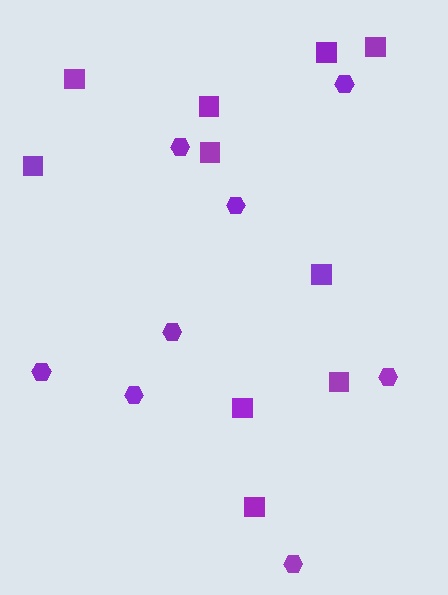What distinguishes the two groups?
There are 2 groups: one group of squares (10) and one group of hexagons (8).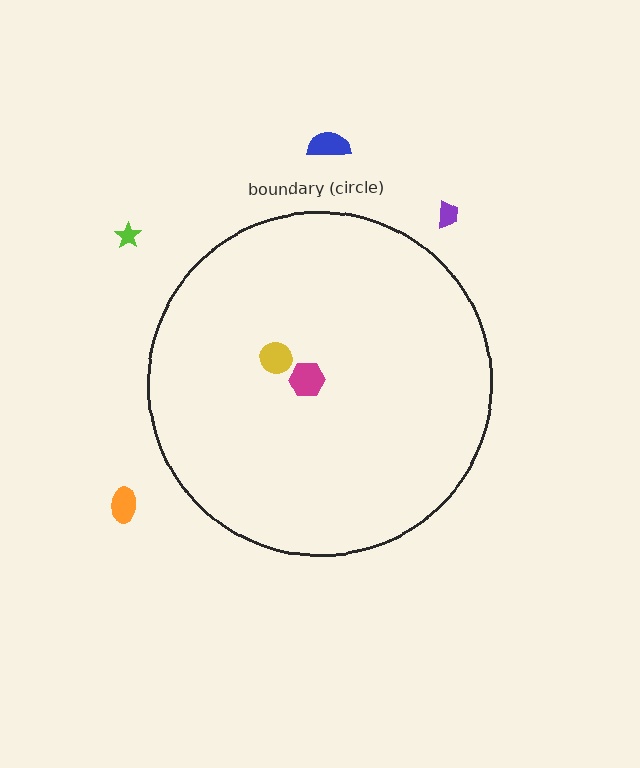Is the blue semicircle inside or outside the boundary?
Outside.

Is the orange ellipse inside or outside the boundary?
Outside.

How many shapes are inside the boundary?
2 inside, 4 outside.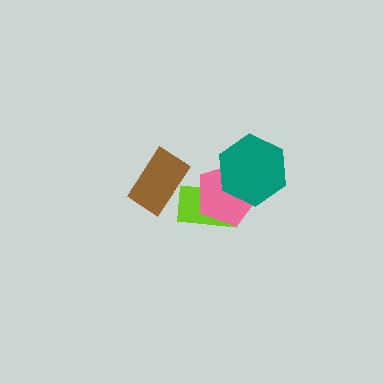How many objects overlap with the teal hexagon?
2 objects overlap with the teal hexagon.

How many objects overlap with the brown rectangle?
0 objects overlap with the brown rectangle.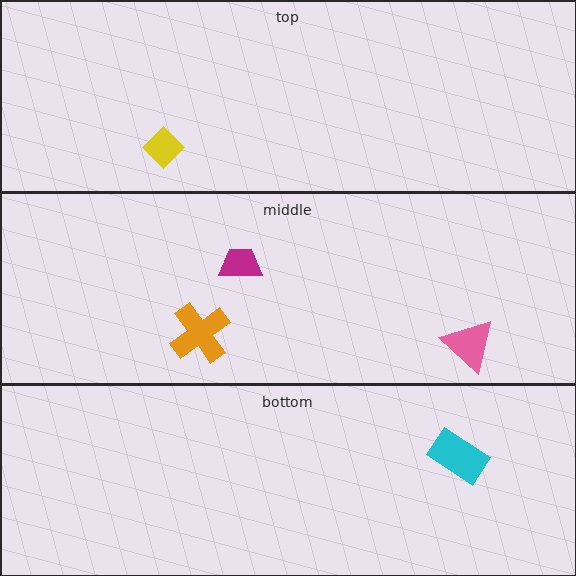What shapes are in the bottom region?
The cyan rectangle.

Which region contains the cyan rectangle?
The bottom region.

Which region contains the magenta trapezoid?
The middle region.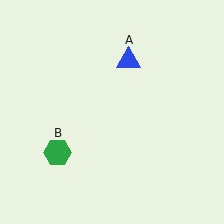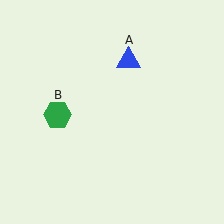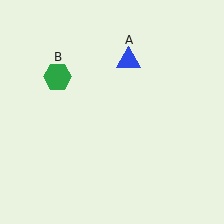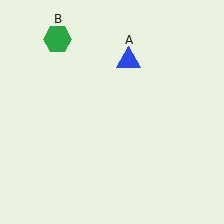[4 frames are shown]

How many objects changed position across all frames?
1 object changed position: green hexagon (object B).